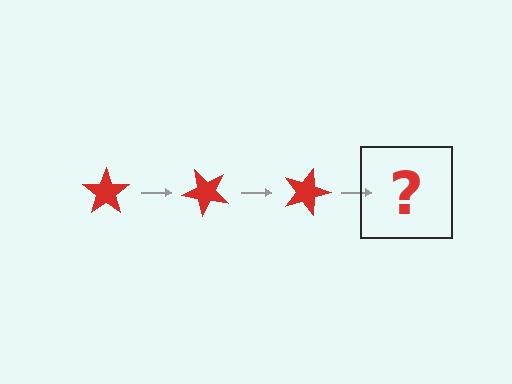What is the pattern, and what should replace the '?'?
The pattern is that the star rotates 45 degrees each step. The '?' should be a red star rotated 135 degrees.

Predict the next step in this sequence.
The next step is a red star rotated 135 degrees.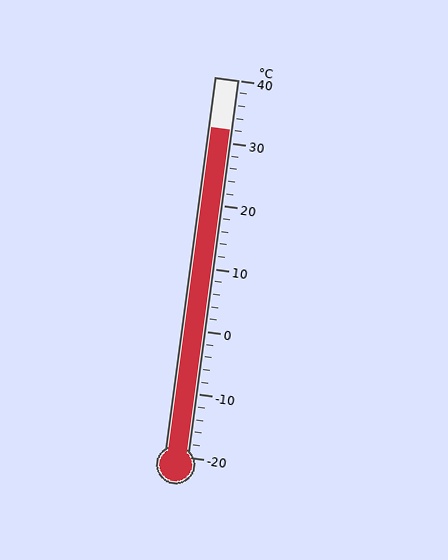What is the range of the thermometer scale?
The thermometer scale ranges from -20°C to 40°C.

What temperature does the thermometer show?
The thermometer shows approximately 32°C.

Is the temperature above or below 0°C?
The temperature is above 0°C.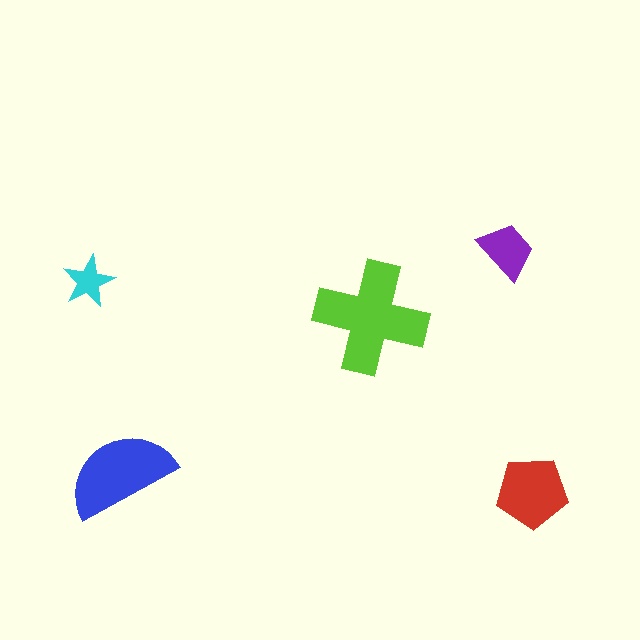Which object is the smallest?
The cyan star.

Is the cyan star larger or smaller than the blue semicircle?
Smaller.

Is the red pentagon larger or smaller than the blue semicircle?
Smaller.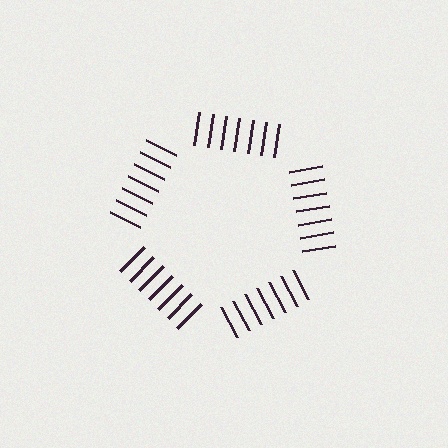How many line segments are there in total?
35 — 7 along each of the 5 edges.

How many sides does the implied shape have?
5 sides — the line-ends trace a pentagon.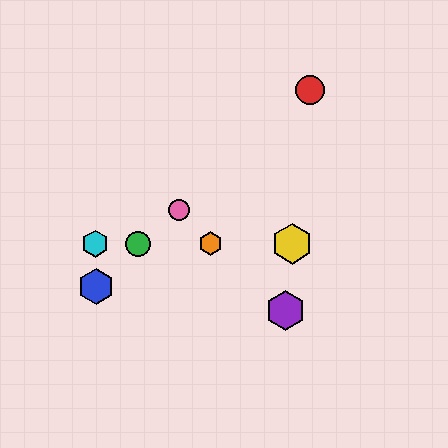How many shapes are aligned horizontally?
4 shapes (the green circle, the yellow hexagon, the orange hexagon, the cyan hexagon) are aligned horizontally.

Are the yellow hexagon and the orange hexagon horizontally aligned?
Yes, both are at y≈244.